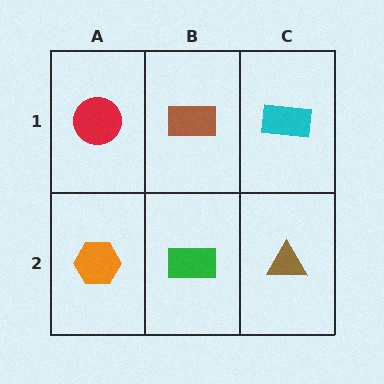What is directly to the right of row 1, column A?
A brown rectangle.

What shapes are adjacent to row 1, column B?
A green rectangle (row 2, column B), a red circle (row 1, column A), a cyan rectangle (row 1, column C).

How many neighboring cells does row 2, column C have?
2.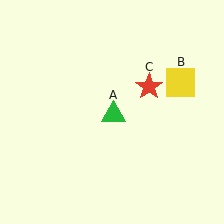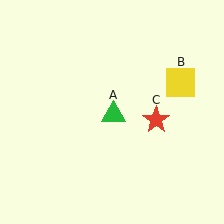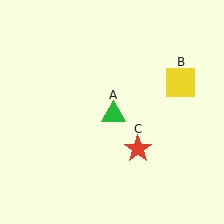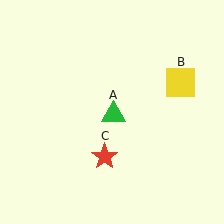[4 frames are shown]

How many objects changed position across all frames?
1 object changed position: red star (object C).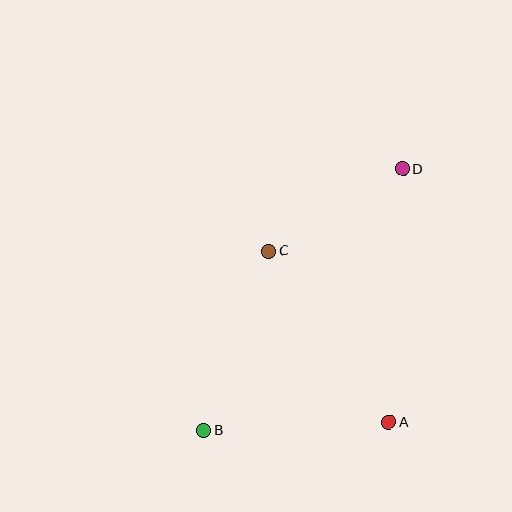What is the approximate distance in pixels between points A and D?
The distance between A and D is approximately 254 pixels.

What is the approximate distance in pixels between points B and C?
The distance between B and C is approximately 190 pixels.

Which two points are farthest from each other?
Points B and D are farthest from each other.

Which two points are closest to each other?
Points C and D are closest to each other.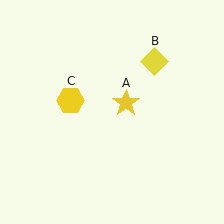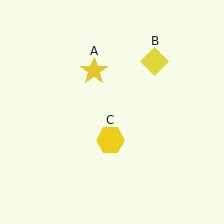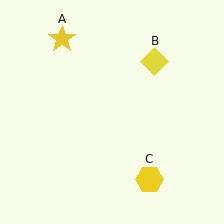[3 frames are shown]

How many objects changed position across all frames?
2 objects changed position: yellow star (object A), yellow hexagon (object C).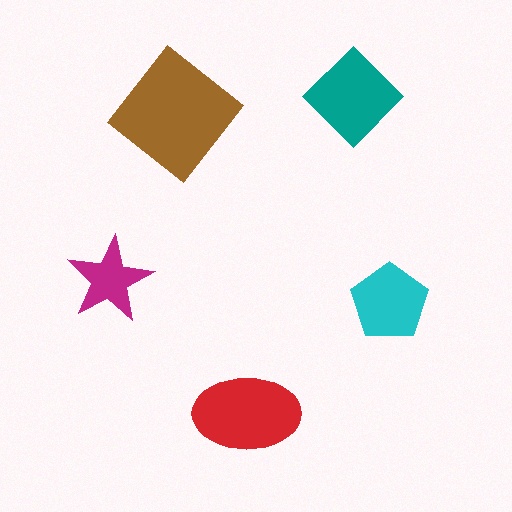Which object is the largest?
The brown diamond.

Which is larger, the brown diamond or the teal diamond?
The brown diamond.